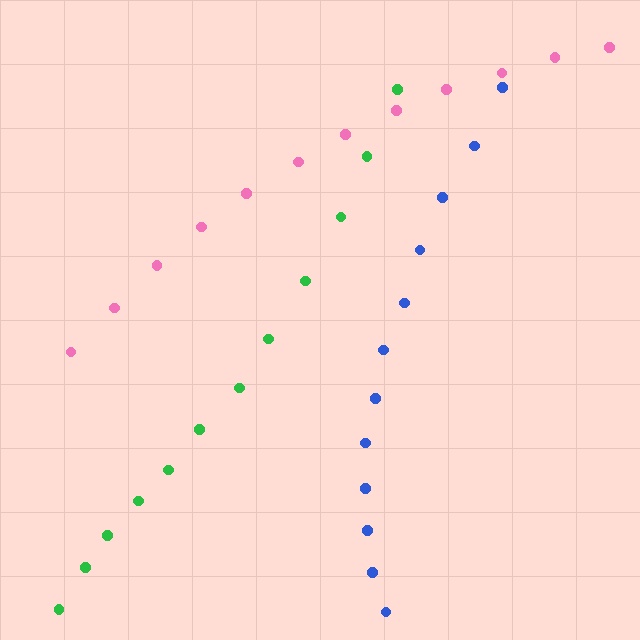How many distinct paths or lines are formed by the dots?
There are 3 distinct paths.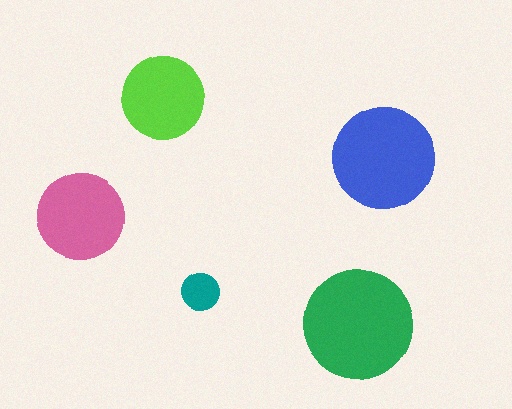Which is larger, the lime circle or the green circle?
The green one.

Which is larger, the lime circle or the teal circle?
The lime one.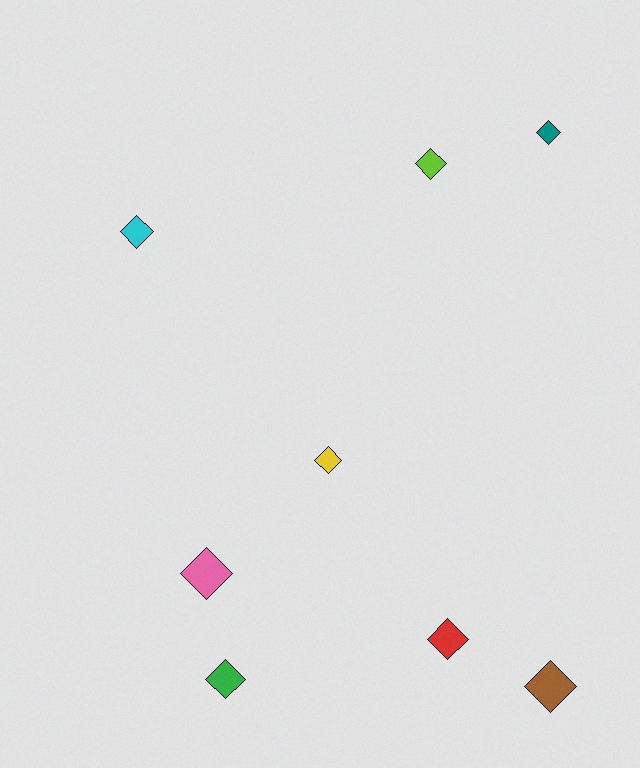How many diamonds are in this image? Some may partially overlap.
There are 8 diamonds.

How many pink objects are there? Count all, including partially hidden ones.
There is 1 pink object.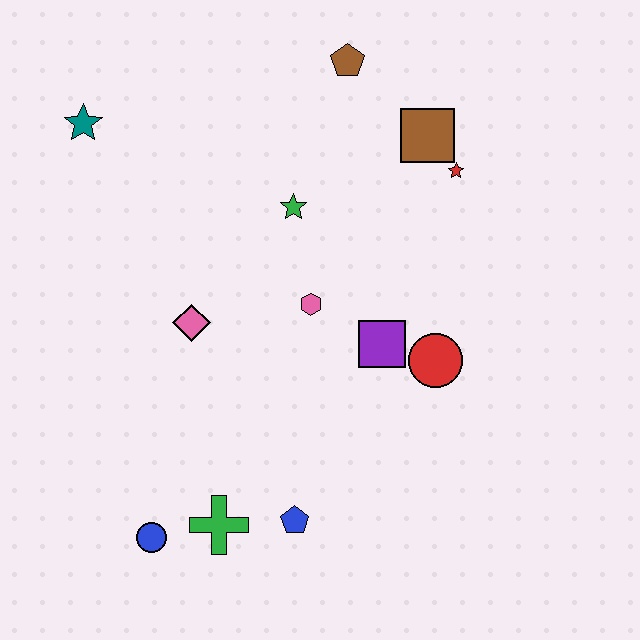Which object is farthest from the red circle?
The teal star is farthest from the red circle.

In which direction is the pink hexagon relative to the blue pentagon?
The pink hexagon is above the blue pentagon.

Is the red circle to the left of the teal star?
No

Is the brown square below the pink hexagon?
No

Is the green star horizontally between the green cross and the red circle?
Yes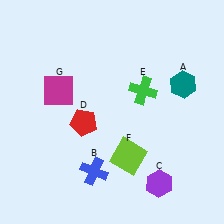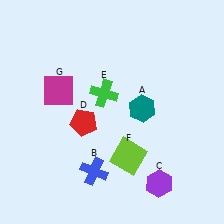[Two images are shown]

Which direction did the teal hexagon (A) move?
The teal hexagon (A) moved left.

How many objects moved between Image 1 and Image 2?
2 objects moved between the two images.